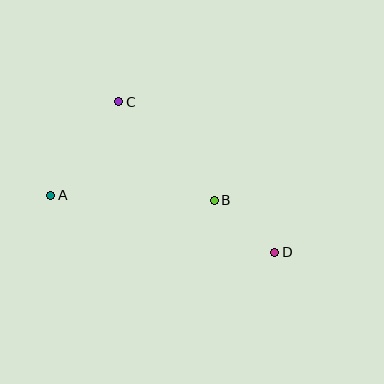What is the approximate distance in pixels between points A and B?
The distance between A and B is approximately 163 pixels.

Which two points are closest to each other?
Points B and D are closest to each other.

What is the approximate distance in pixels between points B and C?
The distance between B and C is approximately 137 pixels.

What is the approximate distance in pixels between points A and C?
The distance between A and C is approximately 116 pixels.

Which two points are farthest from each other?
Points A and D are farthest from each other.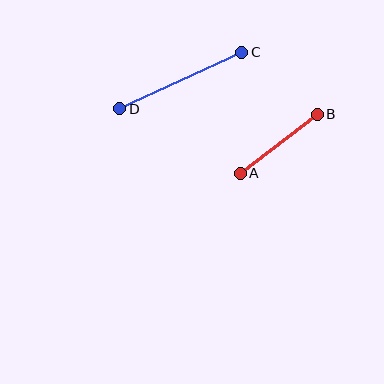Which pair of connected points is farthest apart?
Points C and D are farthest apart.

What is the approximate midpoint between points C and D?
The midpoint is at approximately (181, 80) pixels.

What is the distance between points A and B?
The distance is approximately 97 pixels.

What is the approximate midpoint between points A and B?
The midpoint is at approximately (279, 144) pixels.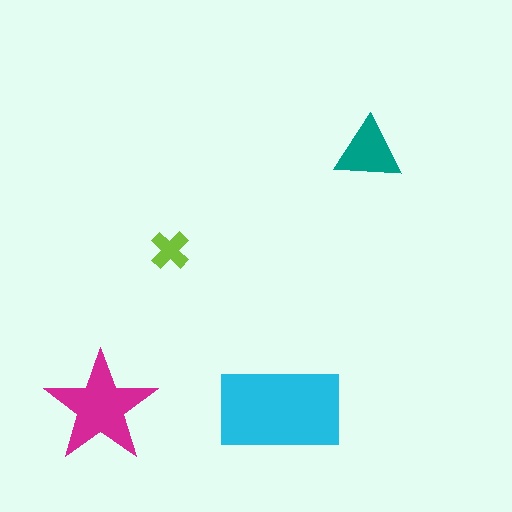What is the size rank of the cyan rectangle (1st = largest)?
1st.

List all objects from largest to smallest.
The cyan rectangle, the magenta star, the teal triangle, the lime cross.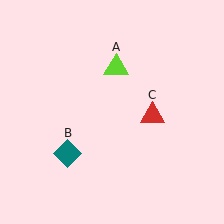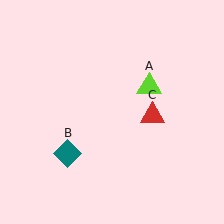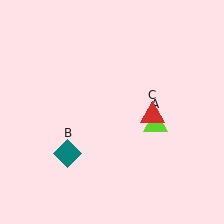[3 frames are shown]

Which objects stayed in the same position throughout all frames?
Teal diamond (object B) and red triangle (object C) remained stationary.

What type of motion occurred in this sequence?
The lime triangle (object A) rotated clockwise around the center of the scene.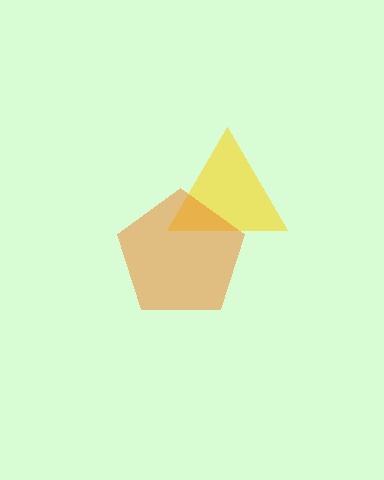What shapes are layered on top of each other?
The layered shapes are: a yellow triangle, an orange pentagon.